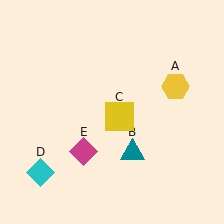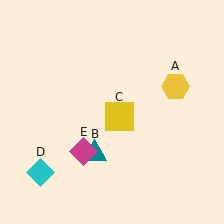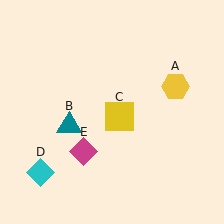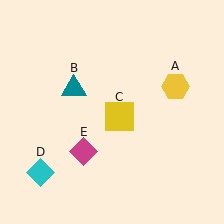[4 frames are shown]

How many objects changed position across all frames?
1 object changed position: teal triangle (object B).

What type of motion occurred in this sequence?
The teal triangle (object B) rotated clockwise around the center of the scene.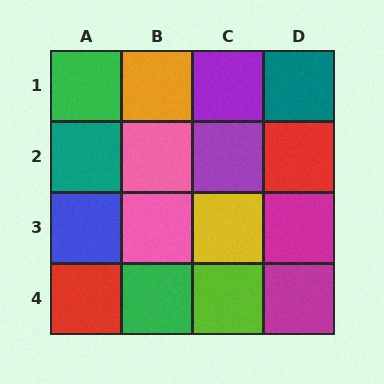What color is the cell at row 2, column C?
Purple.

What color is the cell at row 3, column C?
Yellow.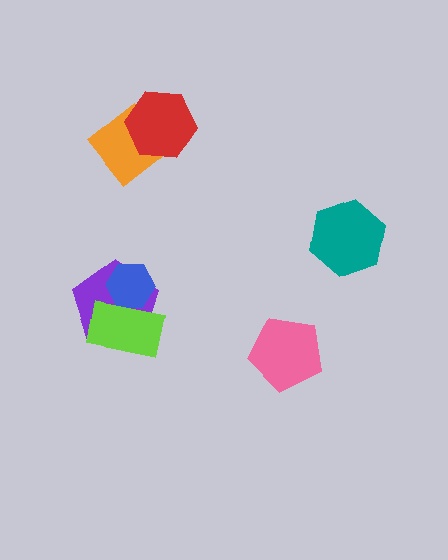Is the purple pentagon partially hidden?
Yes, it is partially covered by another shape.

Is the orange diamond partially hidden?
Yes, it is partially covered by another shape.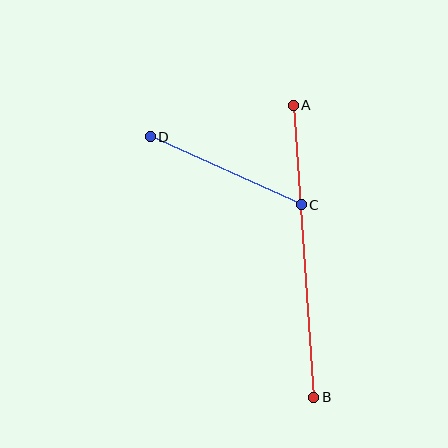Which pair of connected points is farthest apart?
Points A and B are farthest apart.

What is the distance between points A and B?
The distance is approximately 293 pixels.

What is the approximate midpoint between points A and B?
The midpoint is at approximately (304, 251) pixels.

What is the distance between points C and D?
The distance is approximately 166 pixels.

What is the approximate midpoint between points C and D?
The midpoint is at approximately (226, 171) pixels.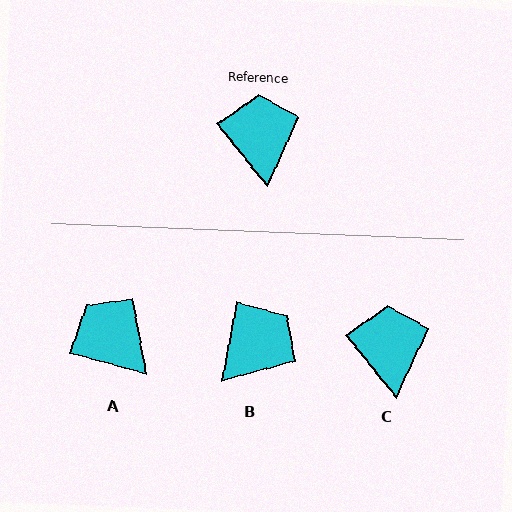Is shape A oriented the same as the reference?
No, it is off by about 36 degrees.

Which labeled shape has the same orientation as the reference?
C.